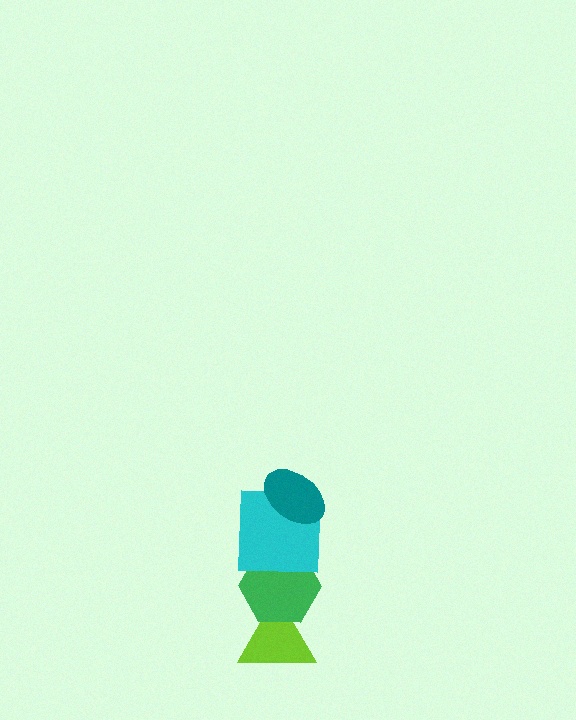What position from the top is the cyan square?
The cyan square is 2nd from the top.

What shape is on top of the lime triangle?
The green hexagon is on top of the lime triangle.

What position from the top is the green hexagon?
The green hexagon is 3rd from the top.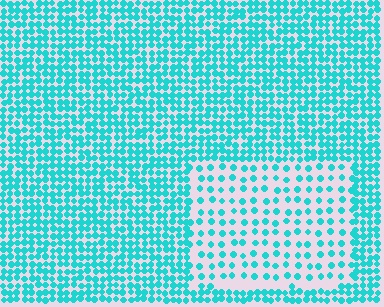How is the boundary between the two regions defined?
The boundary is defined by a change in element density (approximately 2.4x ratio). All elements are the same color, size, and shape.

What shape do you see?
I see a rectangle.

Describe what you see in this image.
The image contains small cyan elements arranged at two different densities. A rectangle-shaped region is visible where the elements are less densely packed than the surrounding area.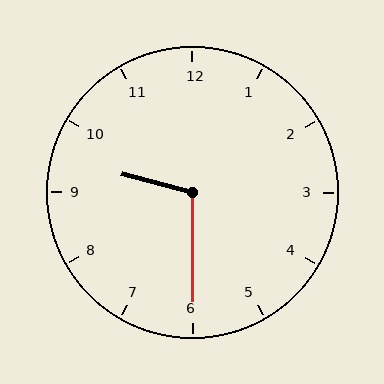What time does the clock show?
9:30.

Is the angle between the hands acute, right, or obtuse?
It is obtuse.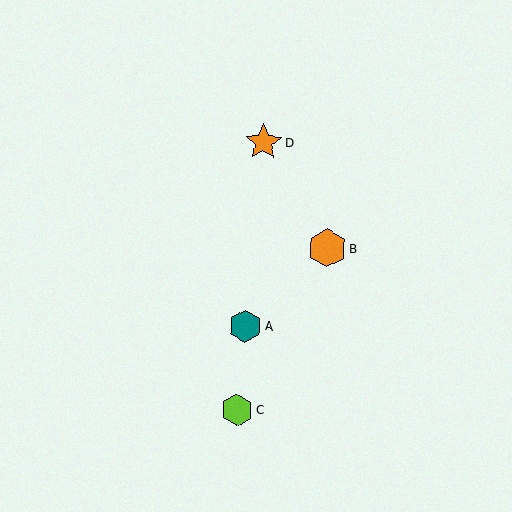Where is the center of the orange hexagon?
The center of the orange hexagon is at (327, 248).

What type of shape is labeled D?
Shape D is an orange star.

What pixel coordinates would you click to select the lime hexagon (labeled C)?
Click at (237, 410) to select the lime hexagon C.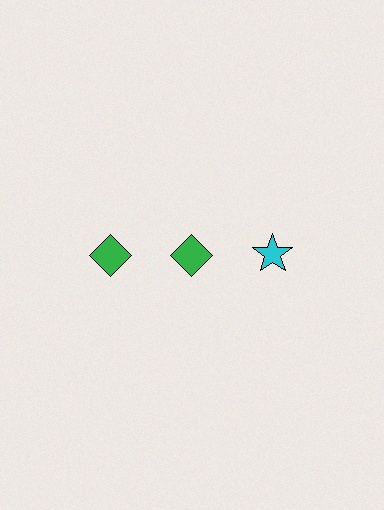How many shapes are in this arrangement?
There are 3 shapes arranged in a grid pattern.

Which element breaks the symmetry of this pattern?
The cyan star in the top row, center column breaks the symmetry. All other shapes are green diamonds.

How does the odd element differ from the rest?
It differs in both color (cyan instead of green) and shape (star instead of diamond).